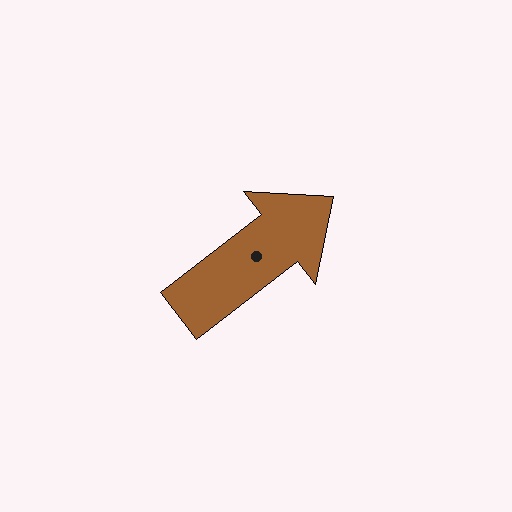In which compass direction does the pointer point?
Northeast.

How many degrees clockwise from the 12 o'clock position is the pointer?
Approximately 52 degrees.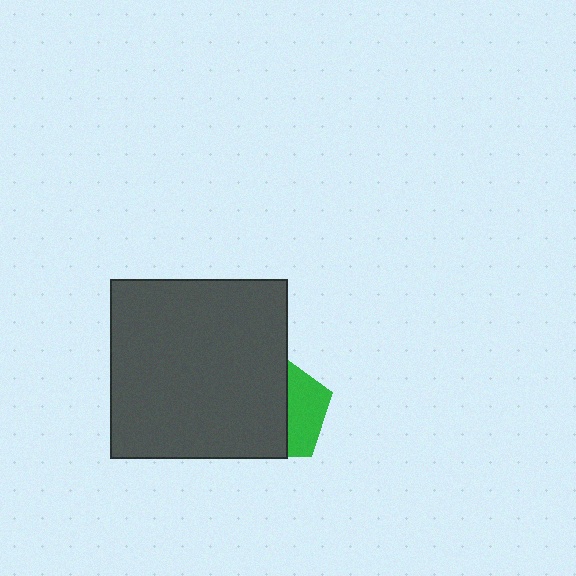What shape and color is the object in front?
The object in front is a dark gray rectangle.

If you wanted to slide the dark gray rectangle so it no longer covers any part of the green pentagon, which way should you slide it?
Slide it left — that is the most direct way to separate the two shapes.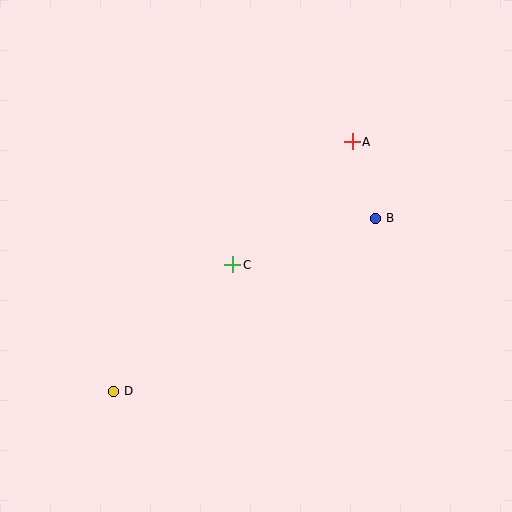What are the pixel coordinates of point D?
Point D is at (114, 391).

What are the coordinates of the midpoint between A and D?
The midpoint between A and D is at (233, 266).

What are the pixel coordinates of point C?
Point C is at (233, 265).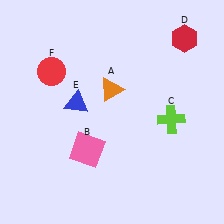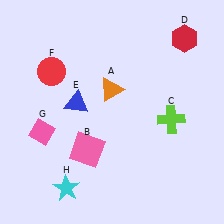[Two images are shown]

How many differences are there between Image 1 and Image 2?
There are 2 differences between the two images.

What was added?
A pink diamond (G), a cyan star (H) were added in Image 2.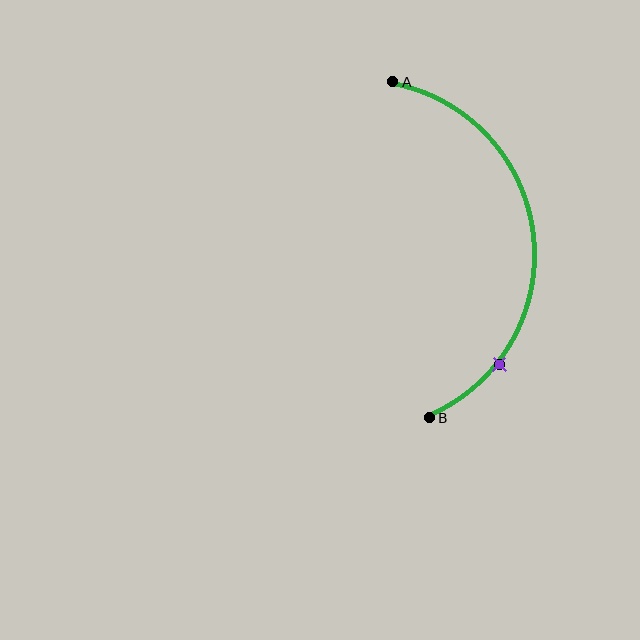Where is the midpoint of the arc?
The arc midpoint is the point on the curve farthest from the straight line joining A and B. It sits to the right of that line.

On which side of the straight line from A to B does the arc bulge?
The arc bulges to the right of the straight line connecting A and B.